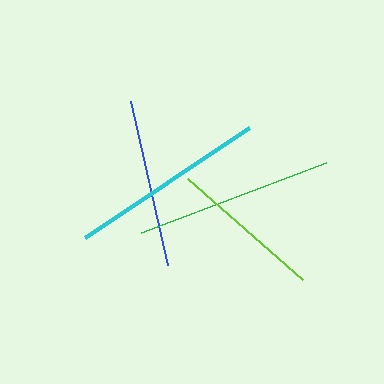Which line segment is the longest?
The green line is the longest at approximately 198 pixels.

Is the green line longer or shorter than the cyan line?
The green line is longer than the cyan line.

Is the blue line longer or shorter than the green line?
The green line is longer than the blue line.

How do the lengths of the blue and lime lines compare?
The blue and lime lines are approximately the same length.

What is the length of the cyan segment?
The cyan segment is approximately 197 pixels long.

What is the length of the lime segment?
The lime segment is approximately 153 pixels long.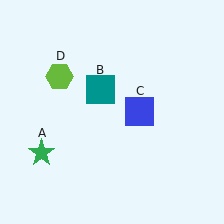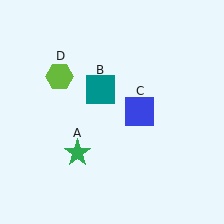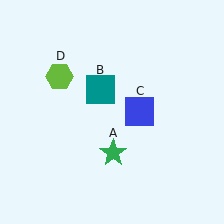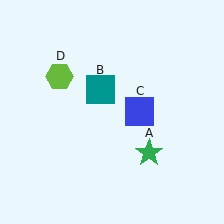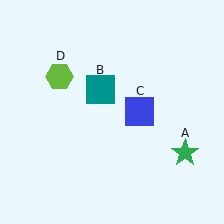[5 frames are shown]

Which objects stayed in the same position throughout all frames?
Teal square (object B) and blue square (object C) and lime hexagon (object D) remained stationary.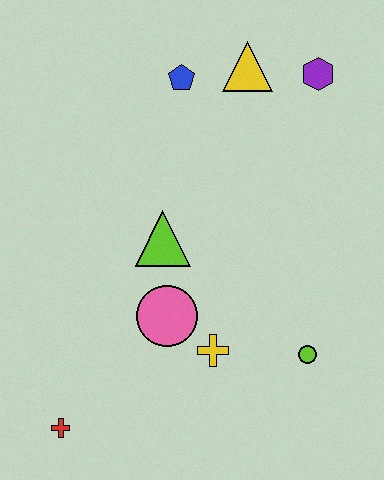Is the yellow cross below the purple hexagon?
Yes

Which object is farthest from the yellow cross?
The purple hexagon is farthest from the yellow cross.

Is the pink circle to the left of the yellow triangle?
Yes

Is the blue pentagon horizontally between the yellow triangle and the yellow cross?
No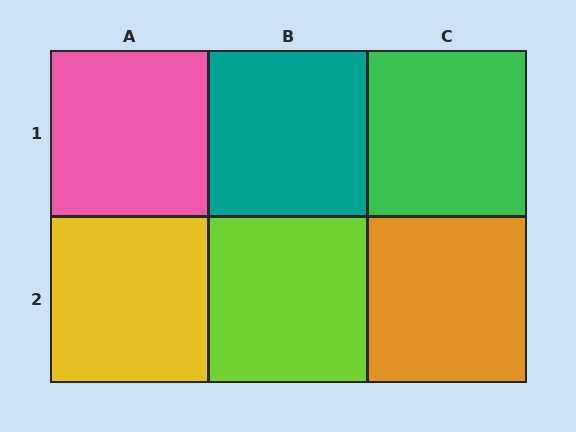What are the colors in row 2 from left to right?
Yellow, lime, orange.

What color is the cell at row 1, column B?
Teal.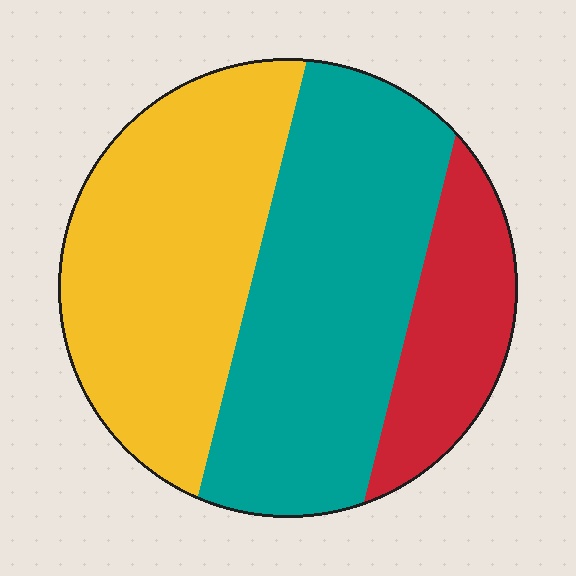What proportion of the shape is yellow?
Yellow covers about 40% of the shape.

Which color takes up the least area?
Red, at roughly 15%.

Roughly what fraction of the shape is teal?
Teal covers 43% of the shape.